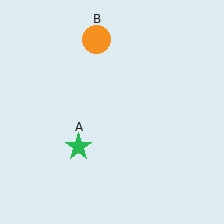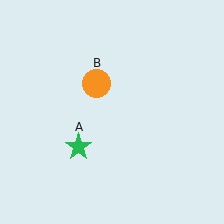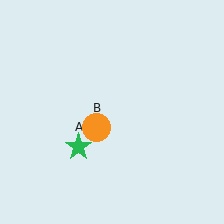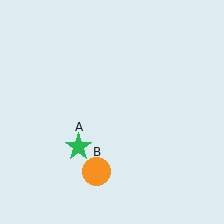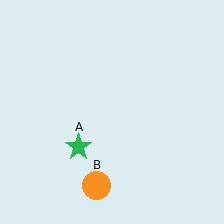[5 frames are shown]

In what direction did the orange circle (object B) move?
The orange circle (object B) moved down.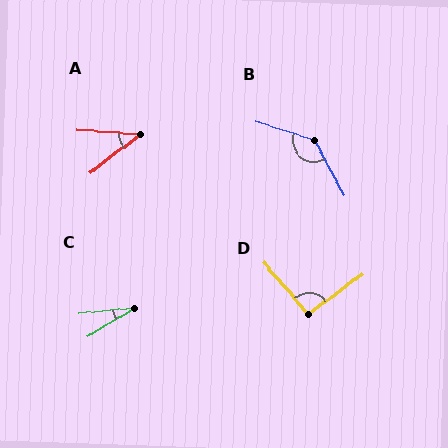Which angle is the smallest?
C, at approximately 26 degrees.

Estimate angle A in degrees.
Approximately 41 degrees.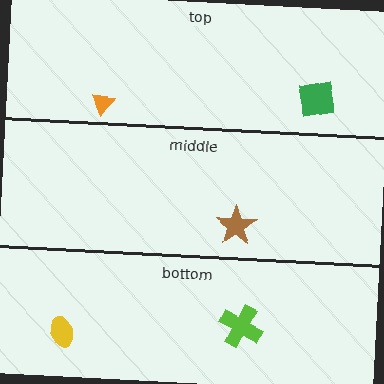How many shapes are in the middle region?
1.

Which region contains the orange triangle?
The top region.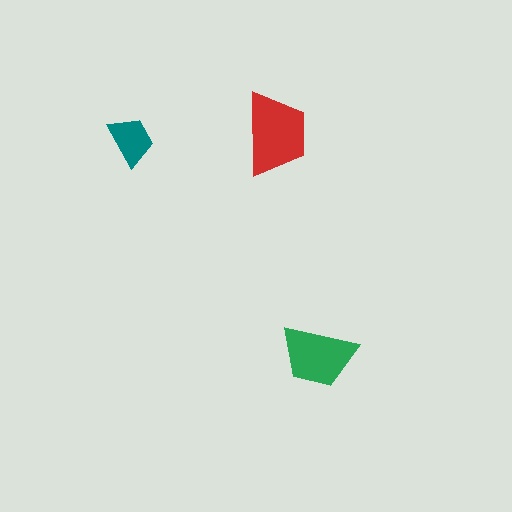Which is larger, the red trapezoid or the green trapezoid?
The red one.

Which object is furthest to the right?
The green trapezoid is rightmost.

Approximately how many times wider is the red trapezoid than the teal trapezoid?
About 1.5 times wider.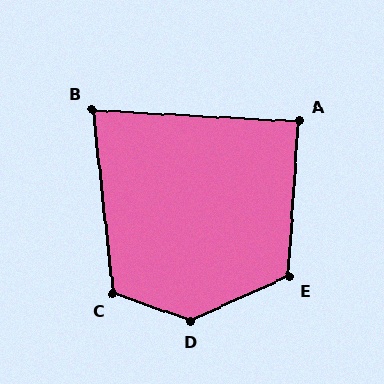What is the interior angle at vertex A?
Approximately 89 degrees (approximately right).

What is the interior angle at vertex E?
Approximately 118 degrees (obtuse).